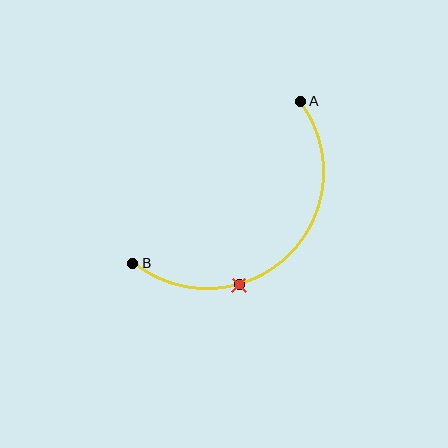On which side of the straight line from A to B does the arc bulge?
The arc bulges below and to the right of the straight line connecting A and B.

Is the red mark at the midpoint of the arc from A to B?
No. The red mark lies on the arc but is closer to endpoint B. The arc midpoint would be at the point on the curve equidistant along the arc from both A and B.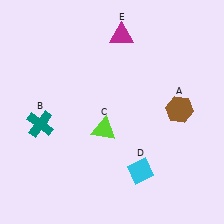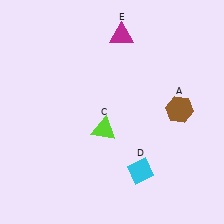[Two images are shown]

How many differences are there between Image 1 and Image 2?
There is 1 difference between the two images.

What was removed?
The teal cross (B) was removed in Image 2.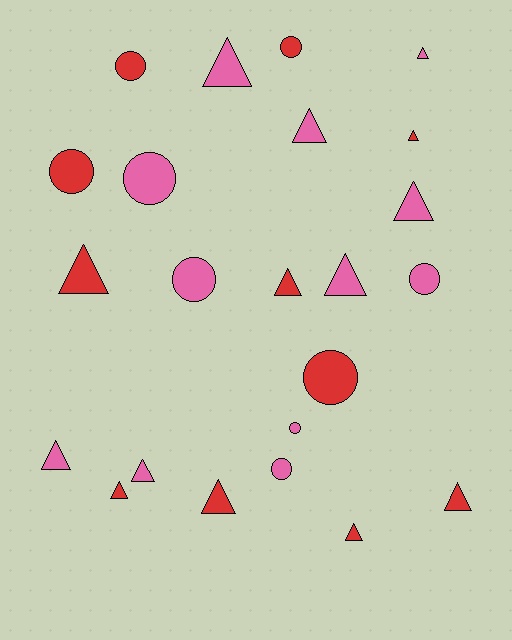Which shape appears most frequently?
Triangle, with 14 objects.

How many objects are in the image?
There are 23 objects.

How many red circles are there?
There are 4 red circles.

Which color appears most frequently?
Pink, with 12 objects.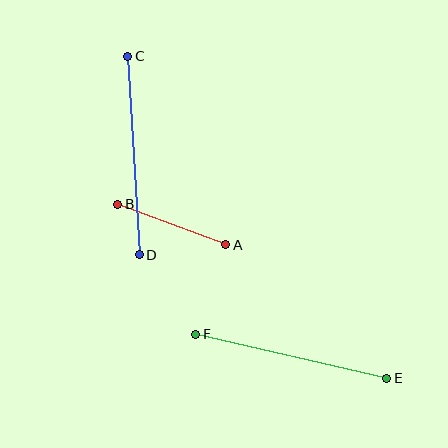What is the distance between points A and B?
The distance is approximately 116 pixels.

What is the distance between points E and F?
The distance is approximately 196 pixels.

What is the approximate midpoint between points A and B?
The midpoint is at approximately (172, 225) pixels.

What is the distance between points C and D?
The distance is approximately 199 pixels.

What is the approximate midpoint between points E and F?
The midpoint is at approximately (291, 356) pixels.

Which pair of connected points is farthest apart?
Points C and D are farthest apart.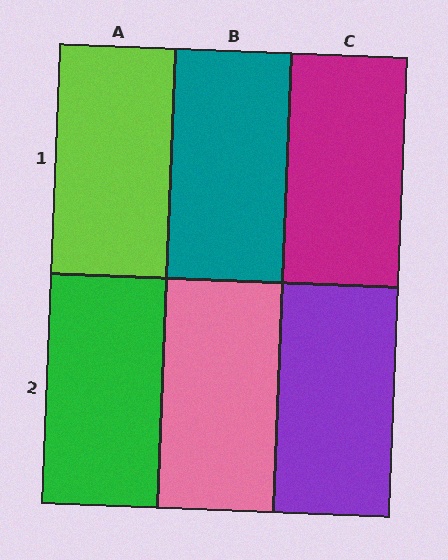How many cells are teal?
1 cell is teal.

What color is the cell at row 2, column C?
Purple.